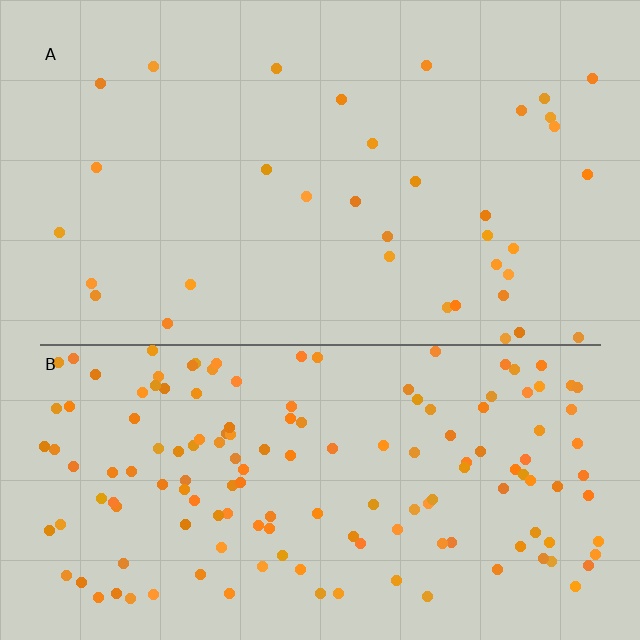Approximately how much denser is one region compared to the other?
Approximately 4.3× — region B over region A.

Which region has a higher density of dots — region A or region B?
B (the bottom).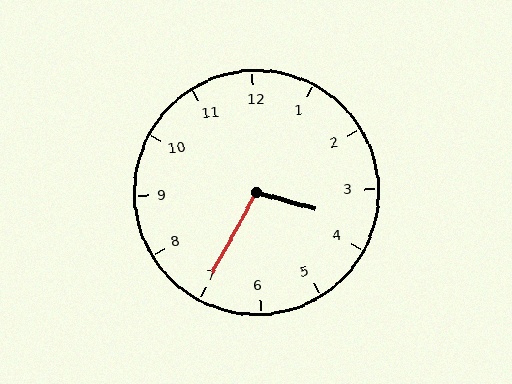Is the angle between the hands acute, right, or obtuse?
It is obtuse.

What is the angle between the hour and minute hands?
Approximately 102 degrees.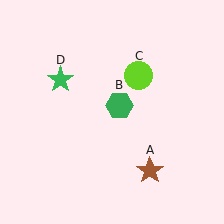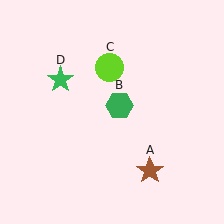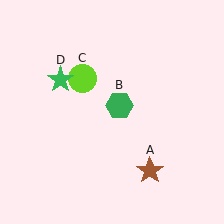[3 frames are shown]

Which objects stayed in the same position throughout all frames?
Brown star (object A) and green hexagon (object B) and green star (object D) remained stationary.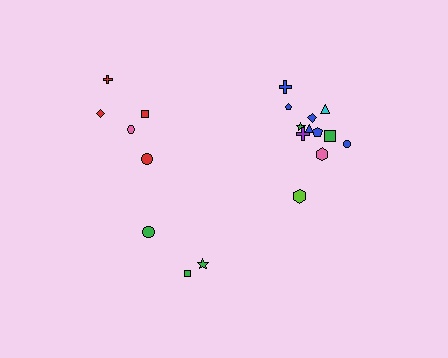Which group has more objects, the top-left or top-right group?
The top-right group.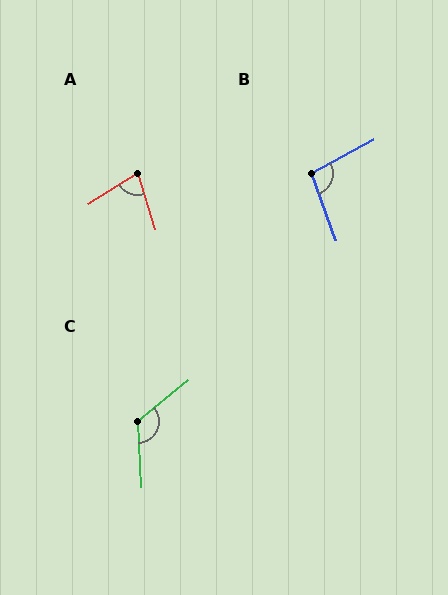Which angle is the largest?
C, at approximately 126 degrees.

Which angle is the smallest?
A, at approximately 76 degrees.